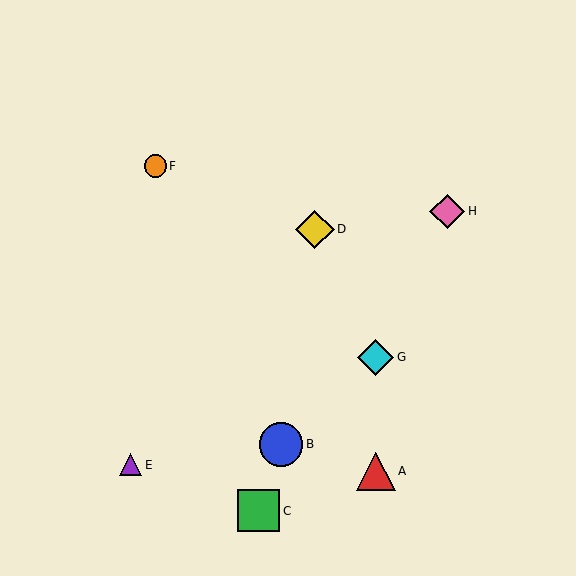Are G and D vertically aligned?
No, G is at x≈376 and D is at x≈315.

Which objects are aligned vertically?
Objects A, G are aligned vertically.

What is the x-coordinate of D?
Object D is at x≈315.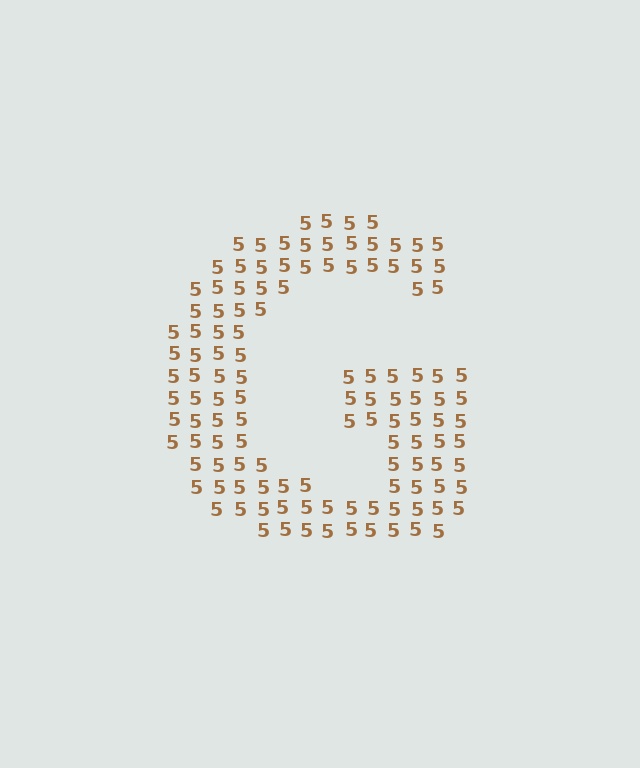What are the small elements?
The small elements are digit 5's.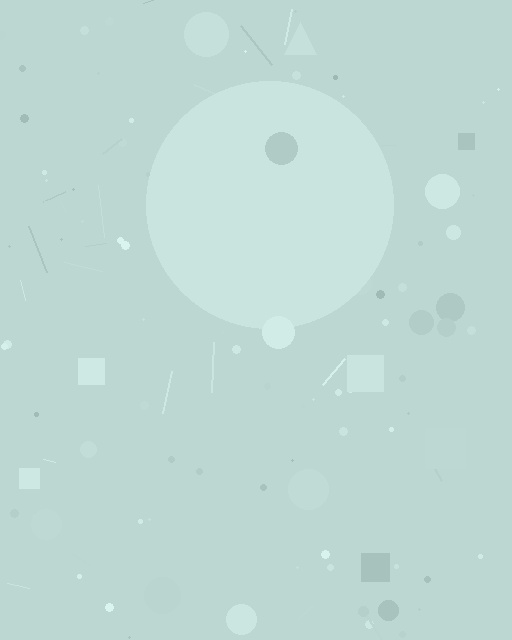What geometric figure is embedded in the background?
A circle is embedded in the background.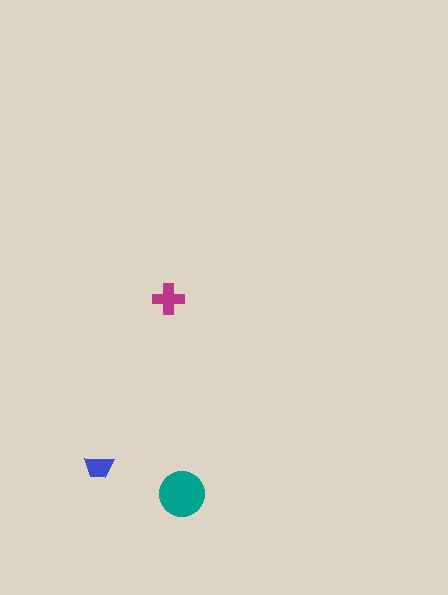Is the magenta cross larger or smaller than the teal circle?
Smaller.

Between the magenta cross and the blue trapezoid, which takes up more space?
The magenta cross.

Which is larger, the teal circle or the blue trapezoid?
The teal circle.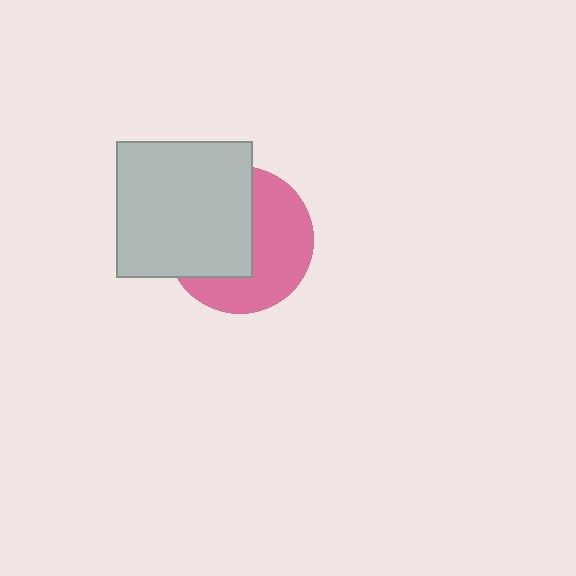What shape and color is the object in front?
The object in front is a light gray square.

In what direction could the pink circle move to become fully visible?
The pink circle could move right. That would shift it out from behind the light gray square entirely.